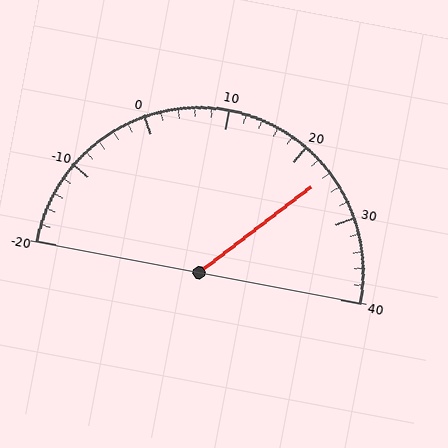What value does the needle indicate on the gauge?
The needle indicates approximately 24.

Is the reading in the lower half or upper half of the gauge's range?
The reading is in the upper half of the range (-20 to 40).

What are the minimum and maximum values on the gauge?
The gauge ranges from -20 to 40.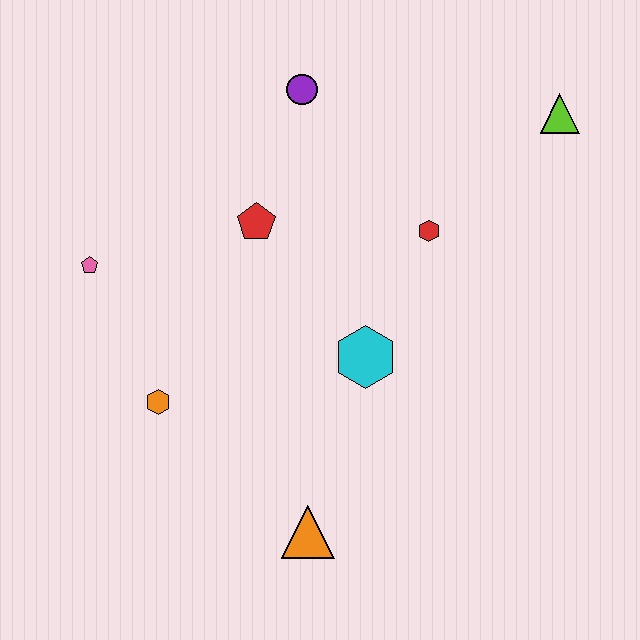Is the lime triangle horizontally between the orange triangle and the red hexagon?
No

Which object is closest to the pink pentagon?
The orange hexagon is closest to the pink pentagon.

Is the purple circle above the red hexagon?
Yes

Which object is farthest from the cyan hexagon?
The lime triangle is farthest from the cyan hexagon.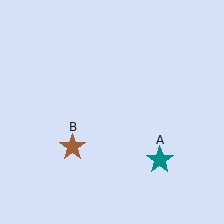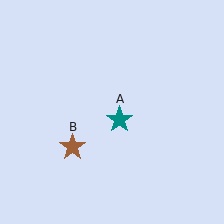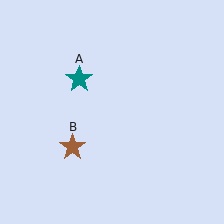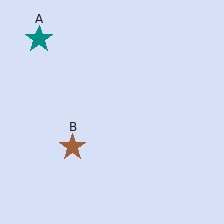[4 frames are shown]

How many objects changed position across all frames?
1 object changed position: teal star (object A).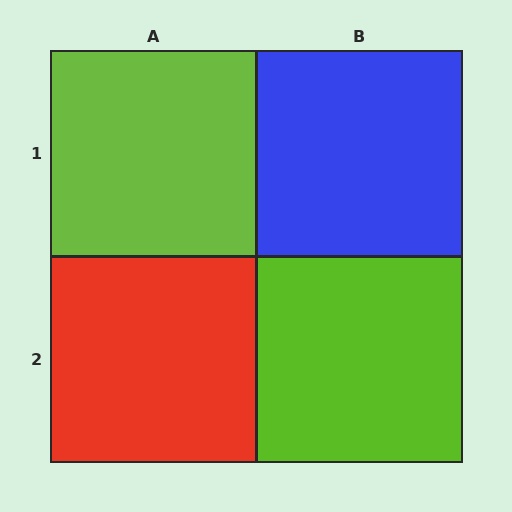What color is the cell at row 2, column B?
Lime.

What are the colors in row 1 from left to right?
Lime, blue.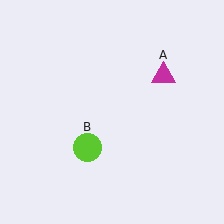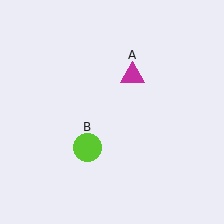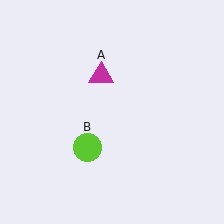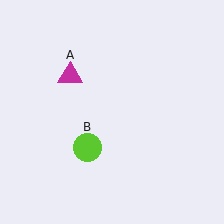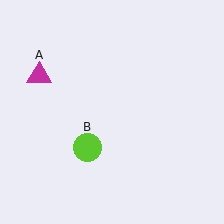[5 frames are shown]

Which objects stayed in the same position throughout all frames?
Lime circle (object B) remained stationary.